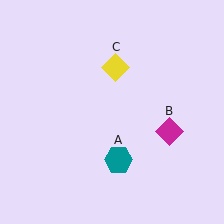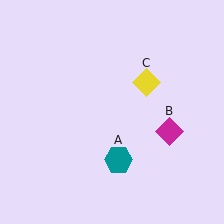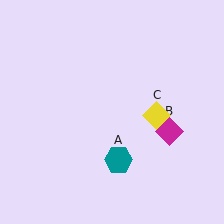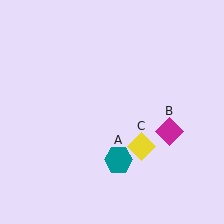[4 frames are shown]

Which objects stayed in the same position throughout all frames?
Teal hexagon (object A) and magenta diamond (object B) remained stationary.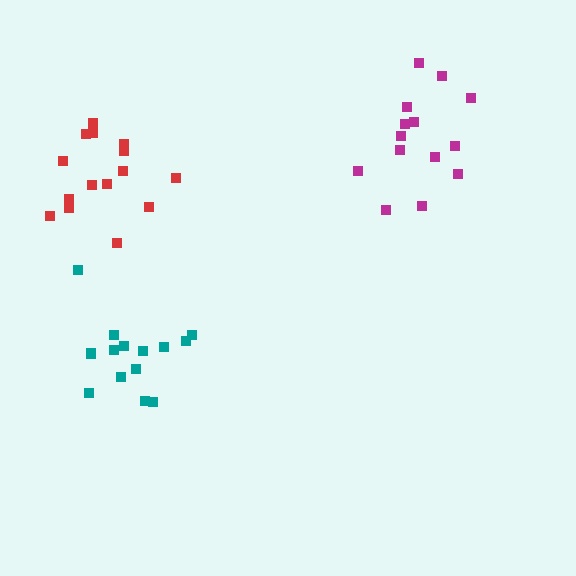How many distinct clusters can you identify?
There are 3 distinct clusters.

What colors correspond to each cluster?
The clusters are colored: red, teal, magenta.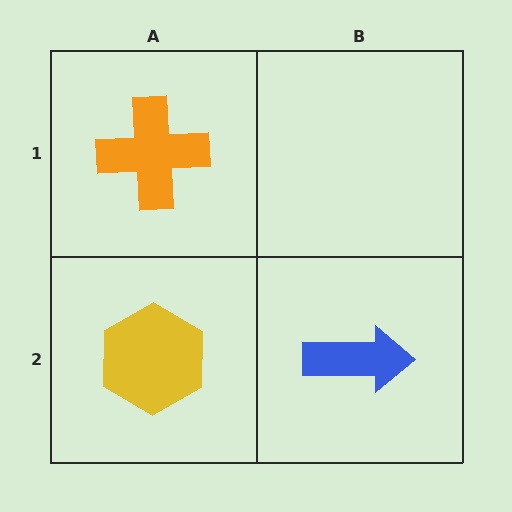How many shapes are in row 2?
2 shapes.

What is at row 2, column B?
A blue arrow.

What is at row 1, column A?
An orange cross.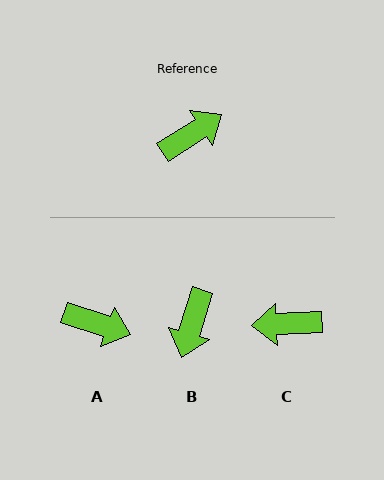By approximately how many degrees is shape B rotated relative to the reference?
Approximately 140 degrees clockwise.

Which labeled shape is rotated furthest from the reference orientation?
C, about 150 degrees away.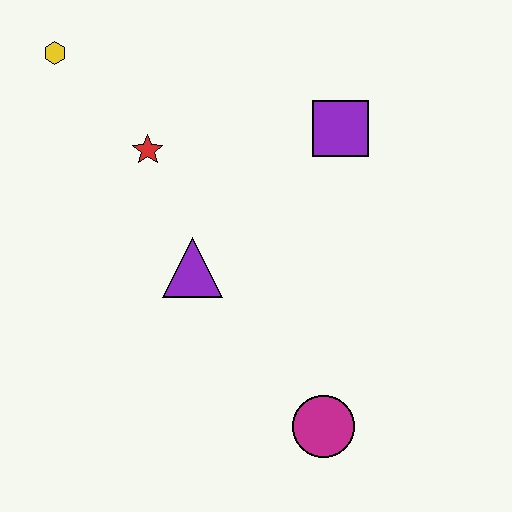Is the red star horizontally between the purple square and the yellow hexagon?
Yes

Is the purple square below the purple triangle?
No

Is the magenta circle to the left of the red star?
No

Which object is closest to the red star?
The purple triangle is closest to the red star.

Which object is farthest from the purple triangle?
The yellow hexagon is farthest from the purple triangle.